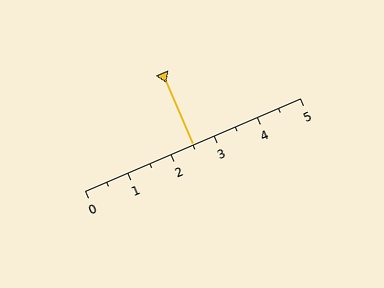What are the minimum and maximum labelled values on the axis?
The axis runs from 0 to 5.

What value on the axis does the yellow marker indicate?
The marker indicates approximately 2.5.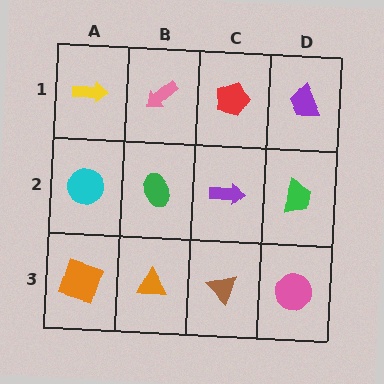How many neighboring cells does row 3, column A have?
2.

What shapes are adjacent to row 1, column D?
A green trapezoid (row 2, column D), a red pentagon (row 1, column C).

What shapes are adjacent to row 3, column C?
A purple arrow (row 2, column C), an orange triangle (row 3, column B), a pink circle (row 3, column D).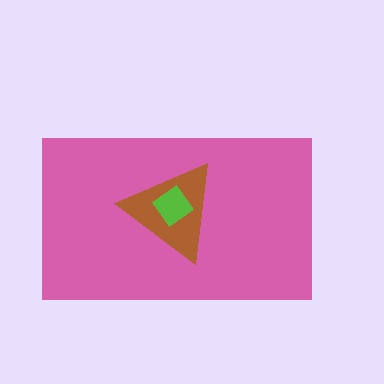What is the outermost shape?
The pink rectangle.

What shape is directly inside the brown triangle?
The lime diamond.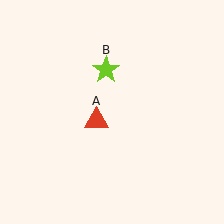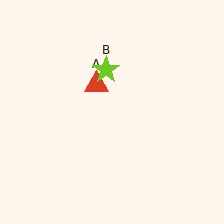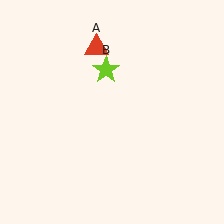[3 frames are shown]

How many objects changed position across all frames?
1 object changed position: red triangle (object A).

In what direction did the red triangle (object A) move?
The red triangle (object A) moved up.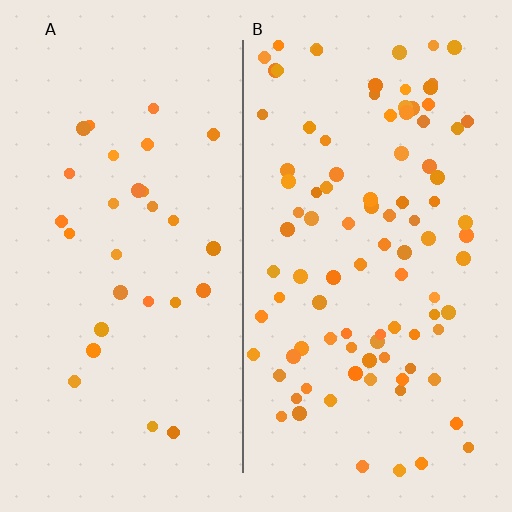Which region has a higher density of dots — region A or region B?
B (the right).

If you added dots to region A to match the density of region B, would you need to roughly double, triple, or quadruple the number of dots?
Approximately triple.